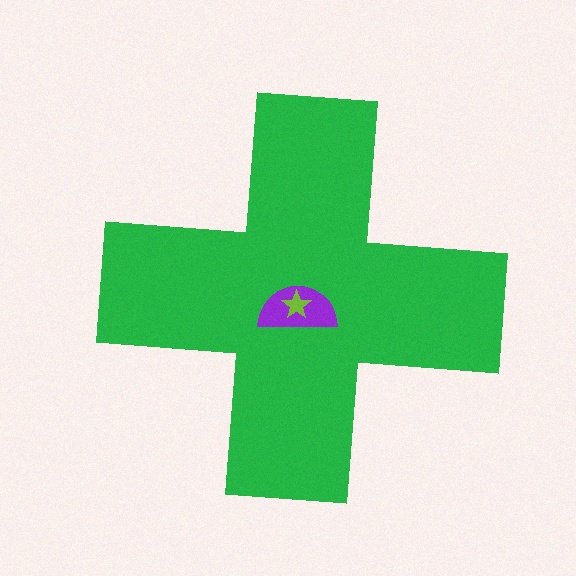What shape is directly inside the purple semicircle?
The lime star.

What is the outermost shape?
The green cross.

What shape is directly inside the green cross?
The purple semicircle.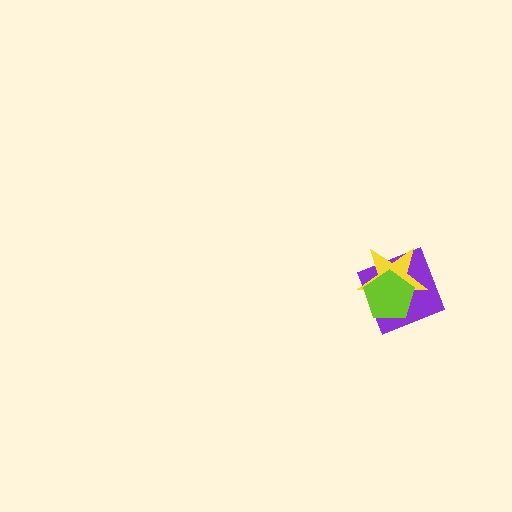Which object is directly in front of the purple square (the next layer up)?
The yellow star is directly in front of the purple square.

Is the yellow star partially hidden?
Yes, it is partially covered by another shape.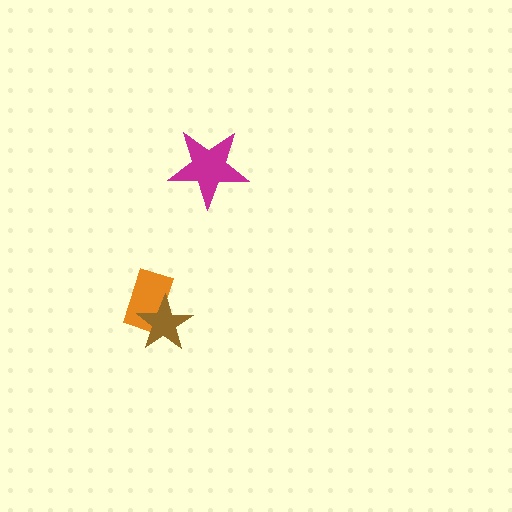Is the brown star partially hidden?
No, no other shape covers it.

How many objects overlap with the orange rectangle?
1 object overlaps with the orange rectangle.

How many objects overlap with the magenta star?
0 objects overlap with the magenta star.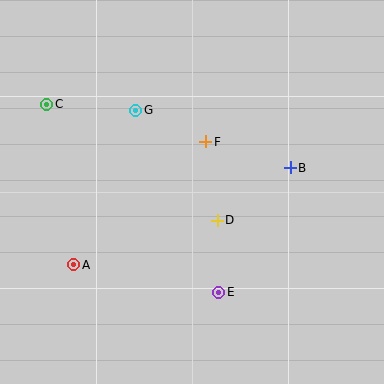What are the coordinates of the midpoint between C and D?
The midpoint between C and D is at (132, 162).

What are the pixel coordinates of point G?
Point G is at (136, 110).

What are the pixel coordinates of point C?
Point C is at (47, 104).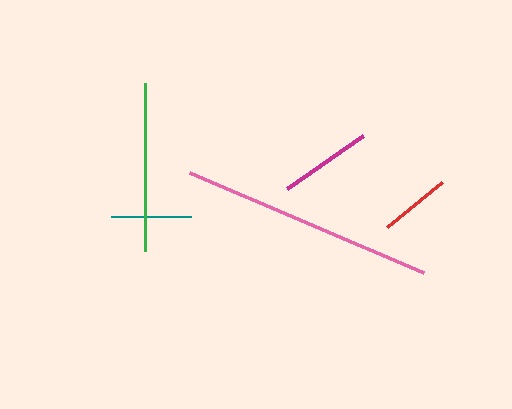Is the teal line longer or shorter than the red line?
The teal line is longer than the red line.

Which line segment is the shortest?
The red line is the shortest at approximately 71 pixels.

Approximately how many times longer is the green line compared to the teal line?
The green line is approximately 2.1 times the length of the teal line.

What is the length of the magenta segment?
The magenta segment is approximately 93 pixels long.